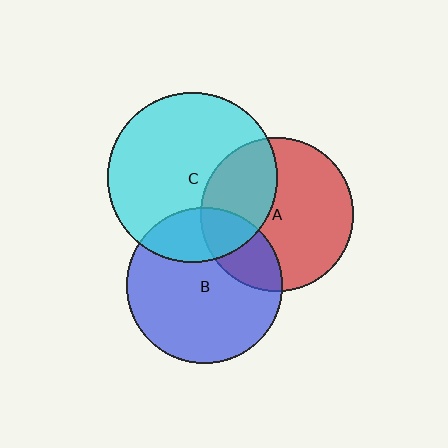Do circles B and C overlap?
Yes.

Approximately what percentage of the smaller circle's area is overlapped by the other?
Approximately 25%.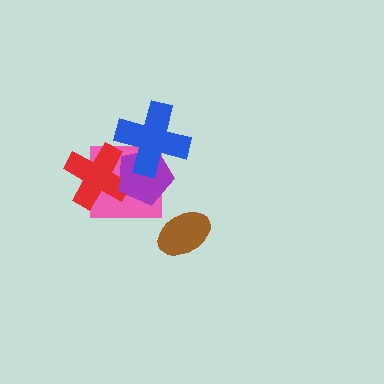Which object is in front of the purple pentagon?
The blue cross is in front of the purple pentagon.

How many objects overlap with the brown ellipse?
0 objects overlap with the brown ellipse.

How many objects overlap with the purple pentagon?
3 objects overlap with the purple pentagon.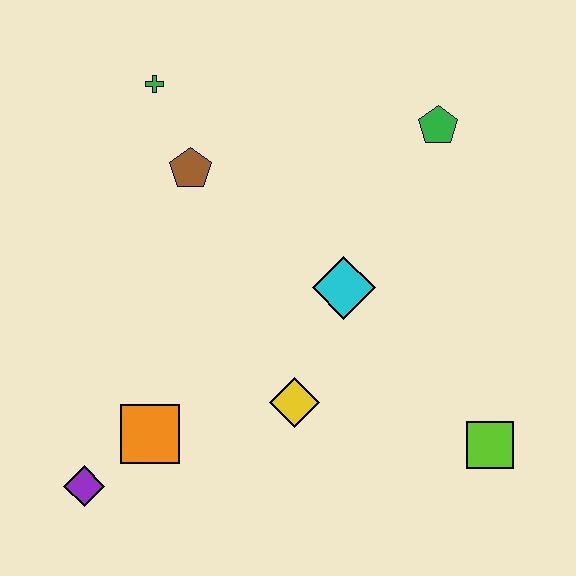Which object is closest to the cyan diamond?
The yellow diamond is closest to the cyan diamond.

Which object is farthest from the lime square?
The green cross is farthest from the lime square.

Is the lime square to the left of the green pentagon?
No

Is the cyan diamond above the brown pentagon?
No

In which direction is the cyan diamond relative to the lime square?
The cyan diamond is above the lime square.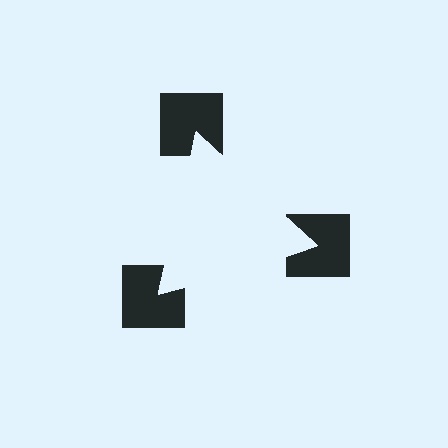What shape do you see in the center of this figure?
An illusory triangle — its edges are inferred from the aligned wedge cuts in the notched squares, not physically drawn.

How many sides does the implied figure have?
3 sides.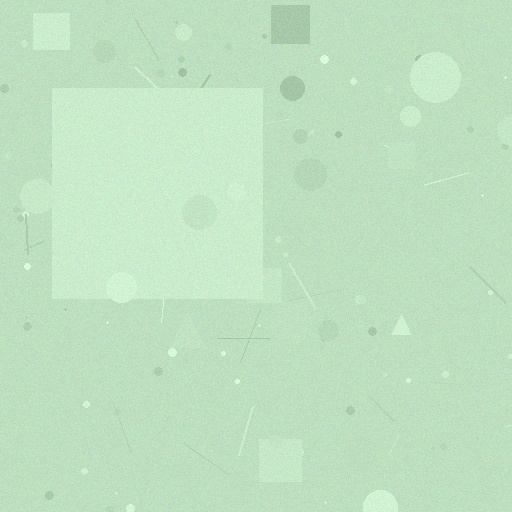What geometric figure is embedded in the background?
A square is embedded in the background.